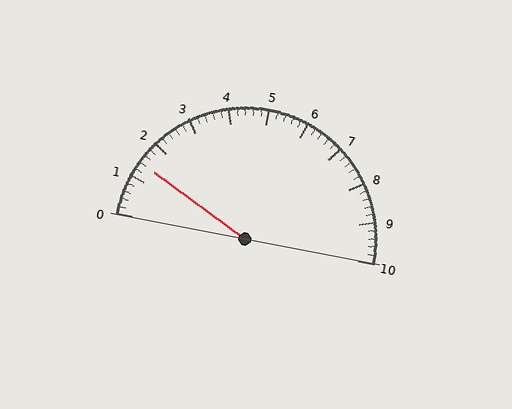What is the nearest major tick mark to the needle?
The nearest major tick mark is 1.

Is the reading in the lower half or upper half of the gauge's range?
The reading is in the lower half of the range (0 to 10).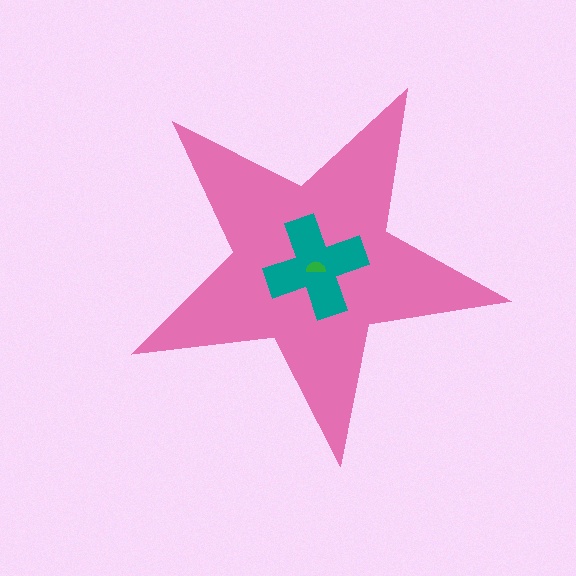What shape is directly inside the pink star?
The teal cross.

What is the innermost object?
The green semicircle.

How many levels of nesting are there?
3.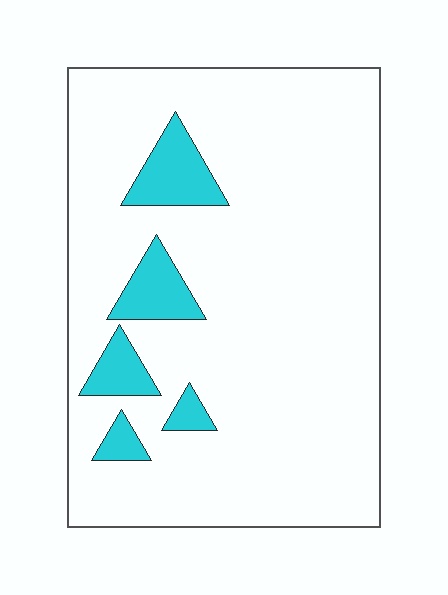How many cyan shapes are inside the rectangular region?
5.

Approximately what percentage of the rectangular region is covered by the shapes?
Approximately 10%.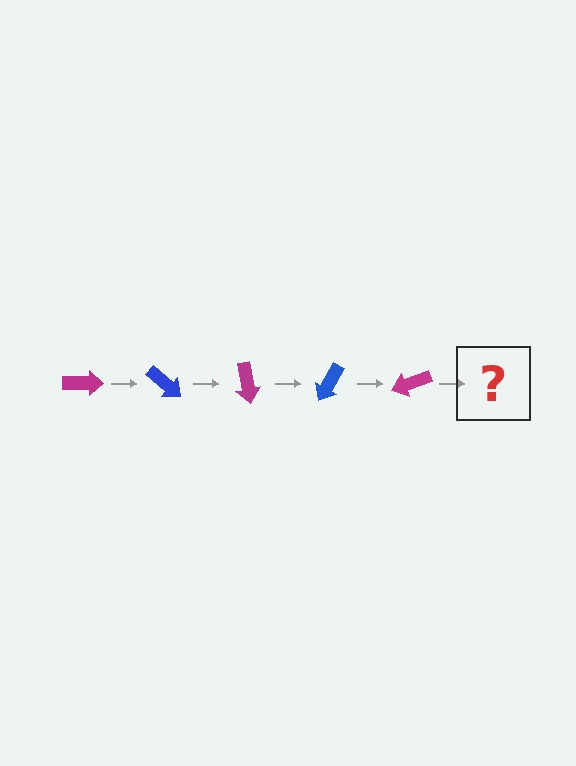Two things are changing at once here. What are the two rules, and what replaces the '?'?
The two rules are that it rotates 40 degrees each step and the color cycles through magenta and blue. The '?' should be a blue arrow, rotated 200 degrees from the start.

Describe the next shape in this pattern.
It should be a blue arrow, rotated 200 degrees from the start.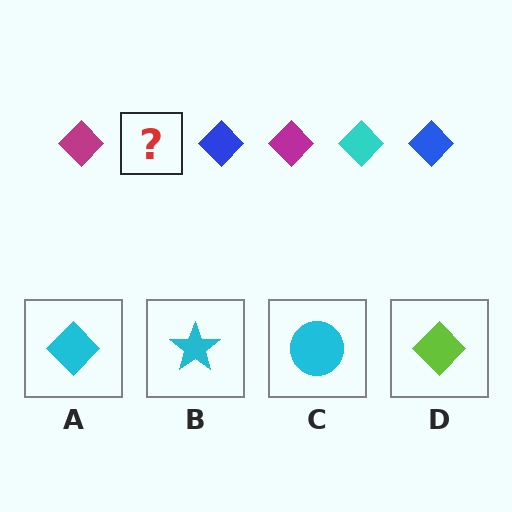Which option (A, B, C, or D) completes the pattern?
A.